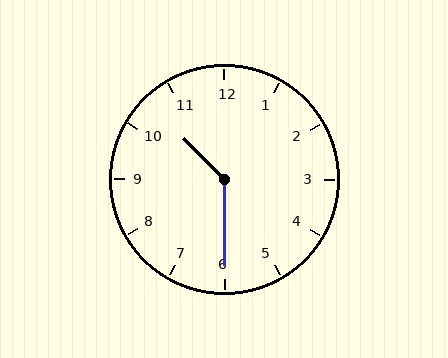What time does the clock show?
10:30.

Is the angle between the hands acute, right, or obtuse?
It is obtuse.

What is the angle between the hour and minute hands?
Approximately 135 degrees.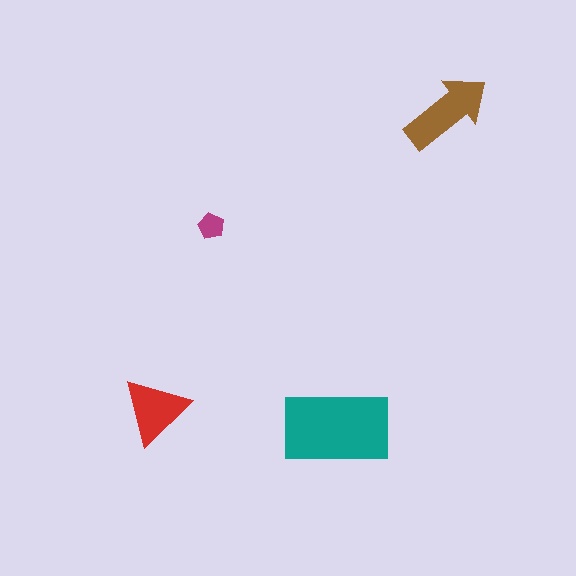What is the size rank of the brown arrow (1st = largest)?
2nd.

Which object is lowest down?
The teal rectangle is bottommost.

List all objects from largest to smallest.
The teal rectangle, the brown arrow, the red triangle, the magenta pentagon.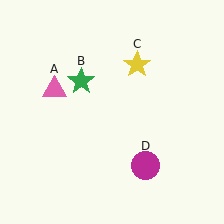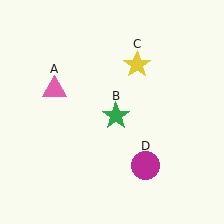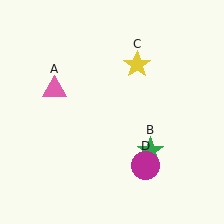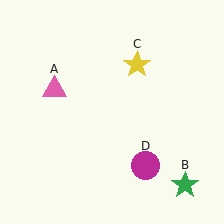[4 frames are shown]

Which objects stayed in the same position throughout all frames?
Pink triangle (object A) and yellow star (object C) and magenta circle (object D) remained stationary.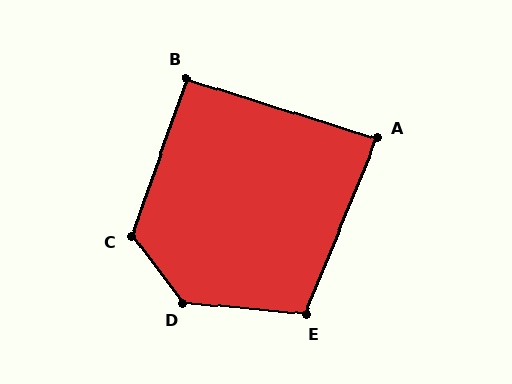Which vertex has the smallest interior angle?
A, at approximately 85 degrees.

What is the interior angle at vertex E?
Approximately 106 degrees (obtuse).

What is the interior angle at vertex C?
Approximately 122 degrees (obtuse).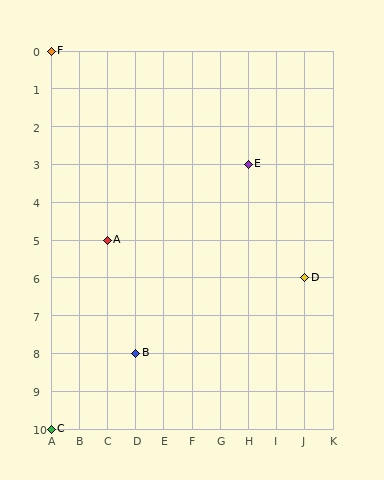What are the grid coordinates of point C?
Point C is at grid coordinates (A, 10).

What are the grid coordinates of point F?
Point F is at grid coordinates (A, 0).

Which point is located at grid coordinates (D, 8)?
Point B is at (D, 8).